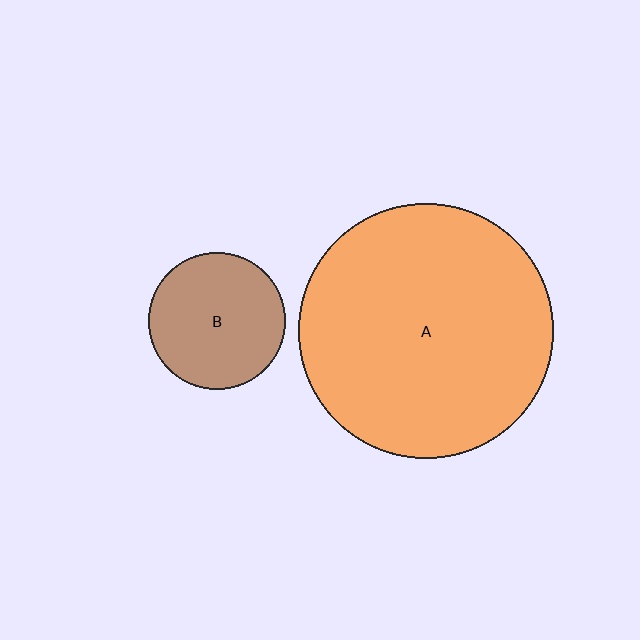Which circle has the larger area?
Circle A (orange).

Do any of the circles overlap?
No, none of the circles overlap.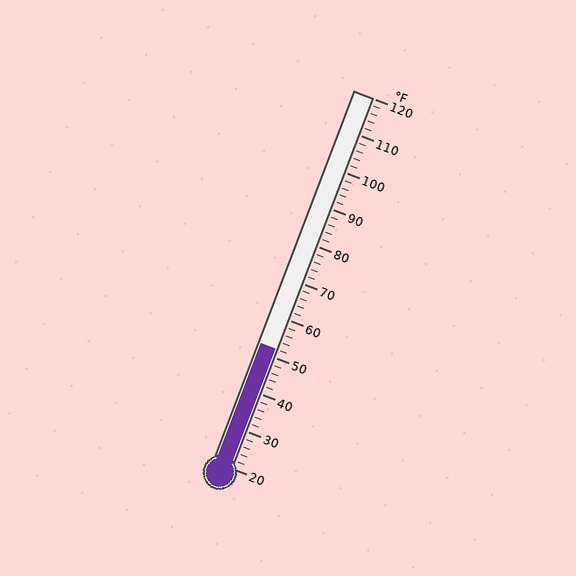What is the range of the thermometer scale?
The thermometer scale ranges from 20°F to 120°F.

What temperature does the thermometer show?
The thermometer shows approximately 52°F.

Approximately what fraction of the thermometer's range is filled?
The thermometer is filled to approximately 30% of its range.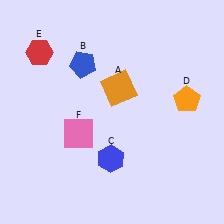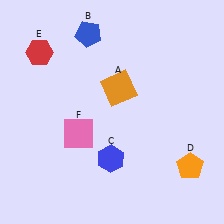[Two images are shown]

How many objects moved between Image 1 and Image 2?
2 objects moved between the two images.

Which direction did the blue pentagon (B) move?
The blue pentagon (B) moved up.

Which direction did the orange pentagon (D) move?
The orange pentagon (D) moved down.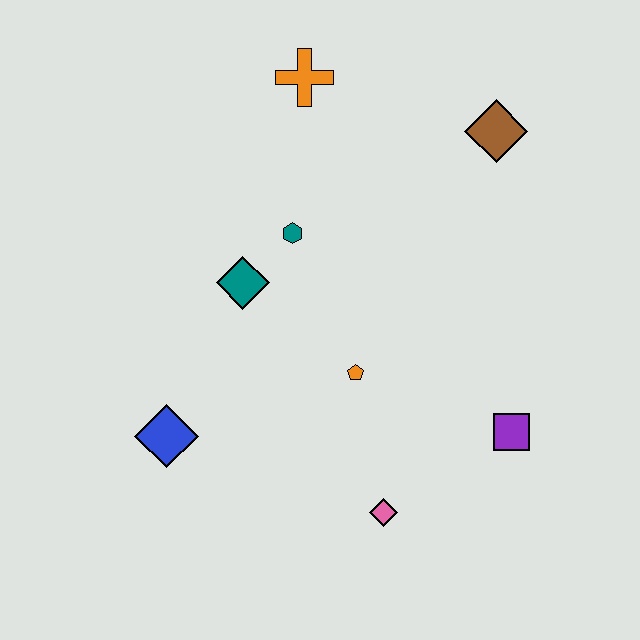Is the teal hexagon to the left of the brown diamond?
Yes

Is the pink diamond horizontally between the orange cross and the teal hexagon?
No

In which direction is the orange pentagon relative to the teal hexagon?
The orange pentagon is below the teal hexagon.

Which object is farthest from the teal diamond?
The purple square is farthest from the teal diamond.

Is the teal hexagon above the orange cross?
No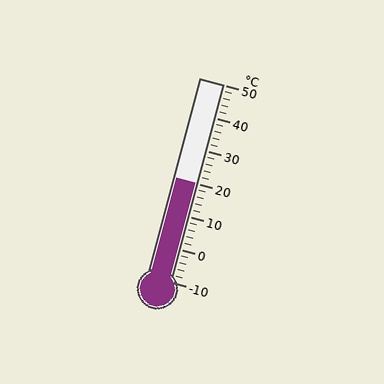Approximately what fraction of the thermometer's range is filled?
The thermometer is filled to approximately 50% of its range.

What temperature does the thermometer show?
The thermometer shows approximately 20°C.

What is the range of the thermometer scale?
The thermometer scale ranges from -10°C to 50°C.